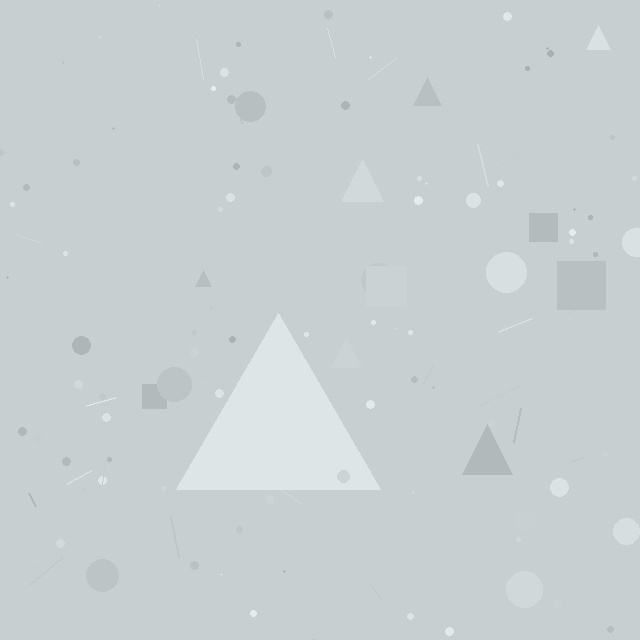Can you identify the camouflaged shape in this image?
The camouflaged shape is a triangle.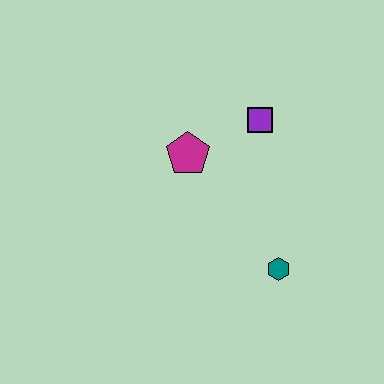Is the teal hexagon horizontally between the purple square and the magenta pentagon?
No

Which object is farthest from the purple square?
The teal hexagon is farthest from the purple square.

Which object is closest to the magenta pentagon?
The purple square is closest to the magenta pentagon.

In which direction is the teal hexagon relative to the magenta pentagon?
The teal hexagon is below the magenta pentagon.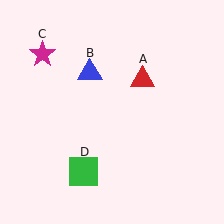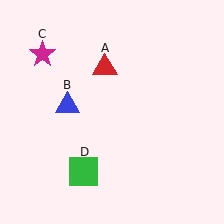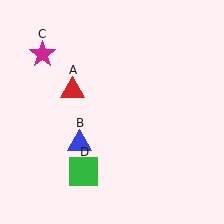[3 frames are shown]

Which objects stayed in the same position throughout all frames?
Magenta star (object C) and green square (object D) remained stationary.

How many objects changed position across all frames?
2 objects changed position: red triangle (object A), blue triangle (object B).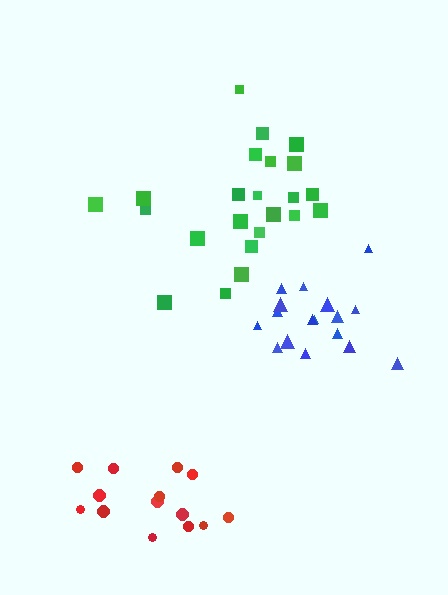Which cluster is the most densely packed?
Blue.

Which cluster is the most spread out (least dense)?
Red.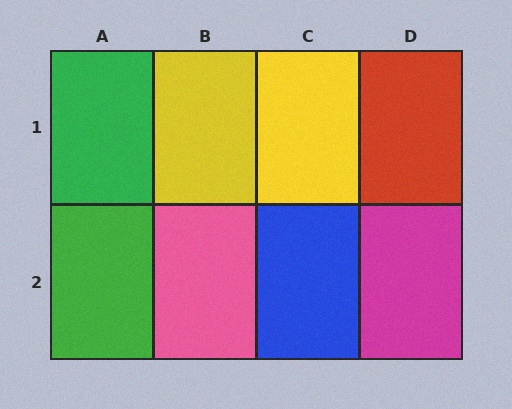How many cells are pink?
1 cell is pink.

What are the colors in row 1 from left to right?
Green, yellow, yellow, red.